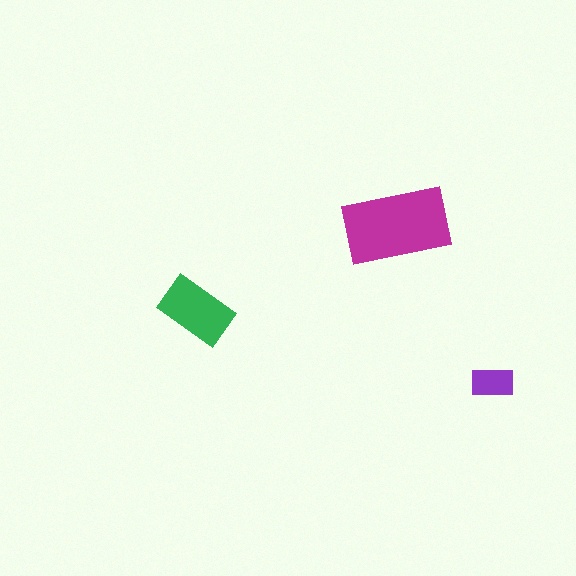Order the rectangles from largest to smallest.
the magenta one, the green one, the purple one.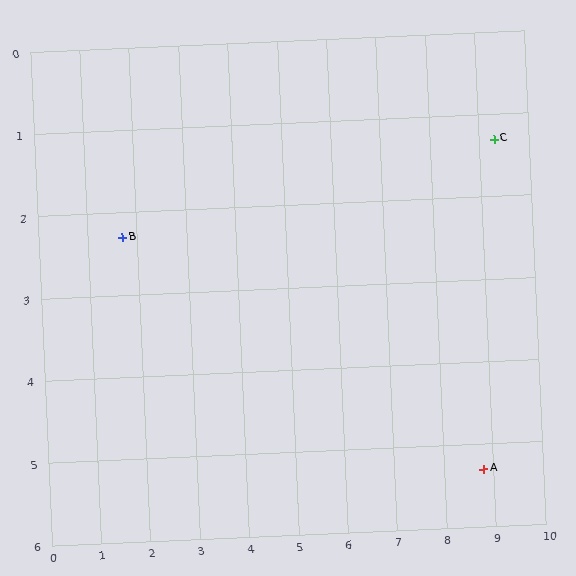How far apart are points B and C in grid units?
Points B and C are about 7.7 grid units apart.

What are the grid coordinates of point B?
Point B is at approximately (1.7, 2.3).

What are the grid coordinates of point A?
Point A is at approximately (8.8, 5.3).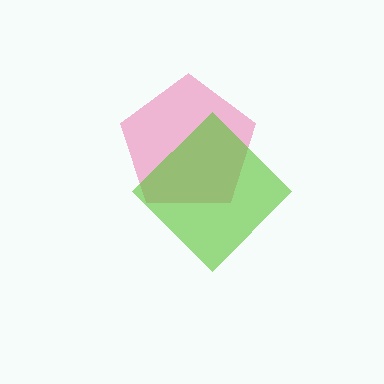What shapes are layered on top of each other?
The layered shapes are: a pink pentagon, a lime diamond.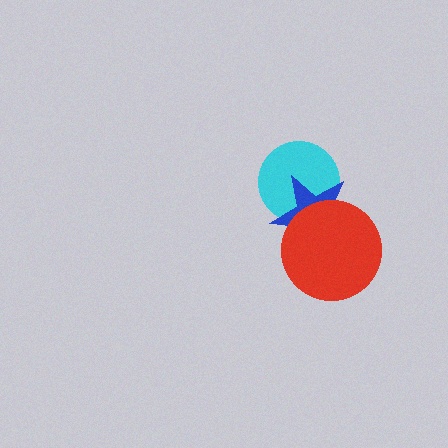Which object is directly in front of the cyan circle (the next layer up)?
The blue star is directly in front of the cyan circle.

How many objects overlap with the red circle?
2 objects overlap with the red circle.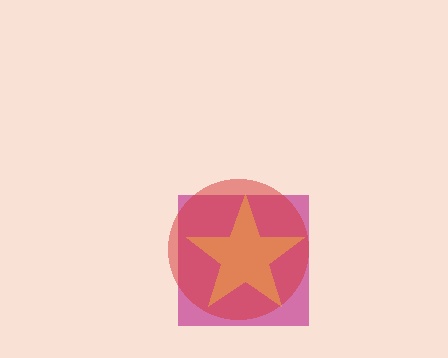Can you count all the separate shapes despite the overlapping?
Yes, there are 3 separate shapes.